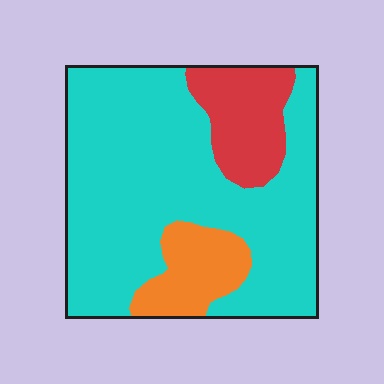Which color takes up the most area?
Cyan, at roughly 75%.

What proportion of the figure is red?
Red takes up about one sixth (1/6) of the figure.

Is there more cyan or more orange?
Cyan.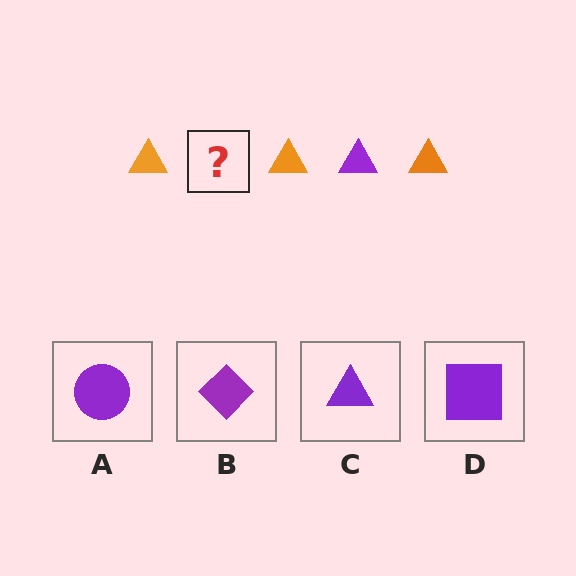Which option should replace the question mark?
Option C.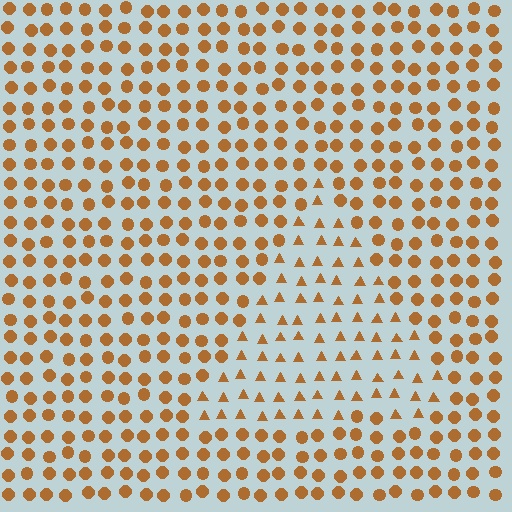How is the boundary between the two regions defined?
The boundary is defined by a change in element shape: triangles inside vs. circles outside. All elements share the same color and spacing.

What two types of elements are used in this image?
The image uses triangles inside the triangle region and circles outside it.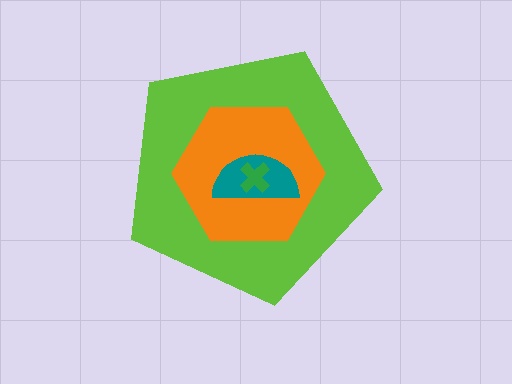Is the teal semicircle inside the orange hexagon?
Yes.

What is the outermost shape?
The lime pentagon.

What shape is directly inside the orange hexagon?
The teal semicircle.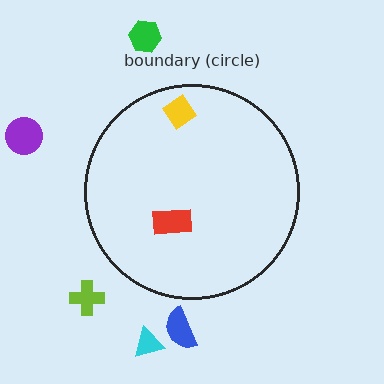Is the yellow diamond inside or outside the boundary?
Inside.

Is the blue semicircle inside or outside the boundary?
Outside.